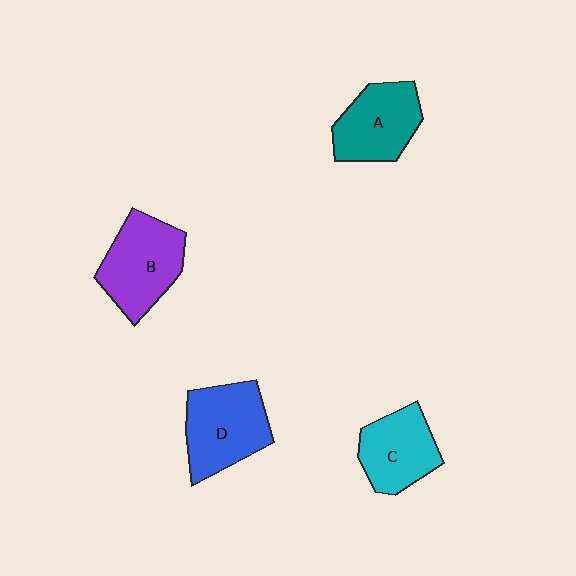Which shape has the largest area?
Shape D (blue).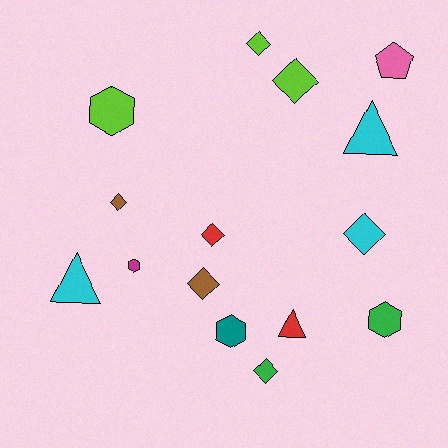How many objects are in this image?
There are 15 objects.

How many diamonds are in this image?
There are 7 diamonds.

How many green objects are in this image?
There are 2 green objects.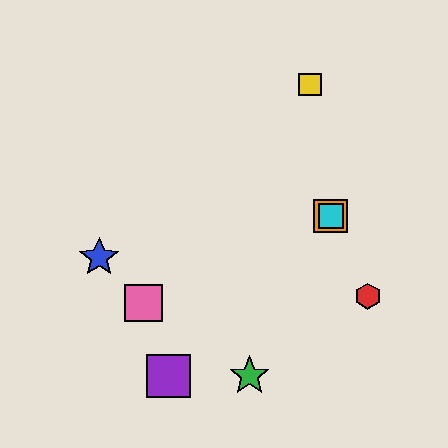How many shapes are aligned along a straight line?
3 shapes (the orange square, the cyan square, the pink square) are aligned along a straight line.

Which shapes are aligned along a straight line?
The orange square, the cyan square, the pink square are aligned along a straight line.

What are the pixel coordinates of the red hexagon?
The red hexagon is at (368, 296).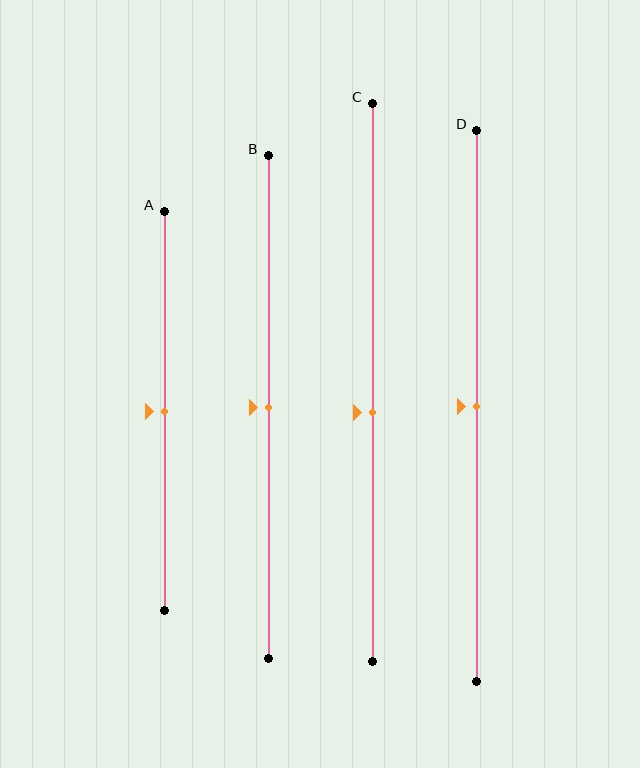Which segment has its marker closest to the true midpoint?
Segment A has its marker closest to the true midpoint.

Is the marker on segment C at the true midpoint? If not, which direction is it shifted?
No, the marker on segment C is shifted downward by about 5% of the segment length.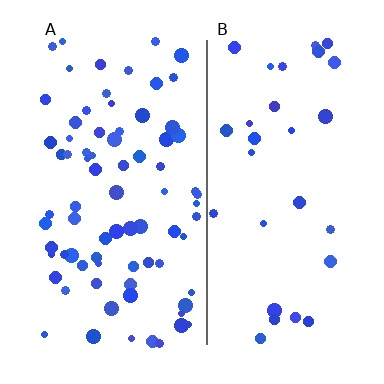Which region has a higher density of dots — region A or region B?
A (the left).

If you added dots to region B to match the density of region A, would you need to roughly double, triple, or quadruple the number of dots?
Approximately triple.